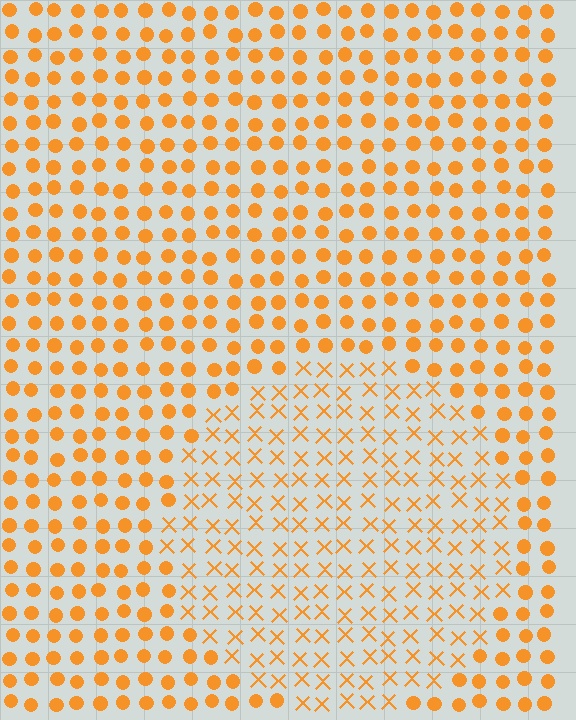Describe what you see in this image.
The image is filled with small orange elements arranged in a uniform grid. A circle-shaped region contains X marks, while the surrounding area contains circles. The boundary is defined purely by the change in element shape.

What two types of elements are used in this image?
The image uses X marks inside the circle region and circles outside it.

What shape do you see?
I see a circle.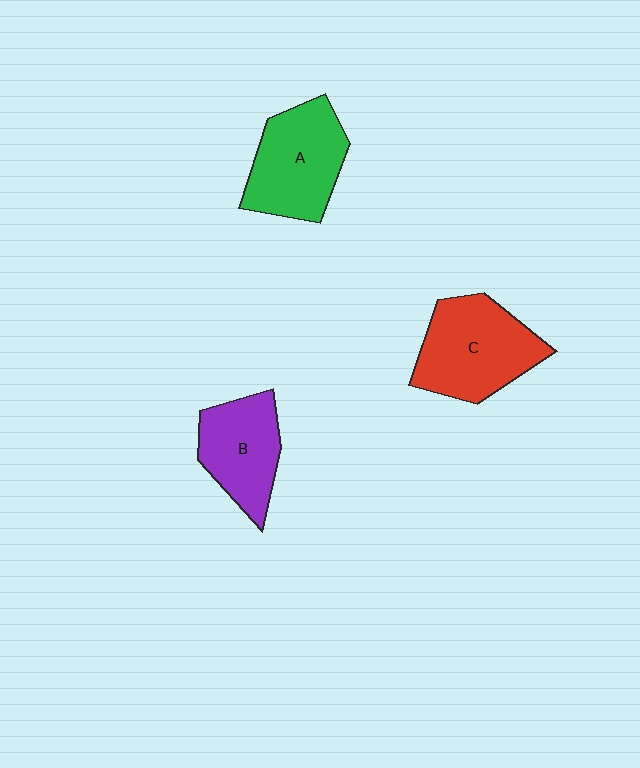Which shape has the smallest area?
Shape B (purple).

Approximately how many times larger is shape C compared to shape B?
Approximately 1.3 times.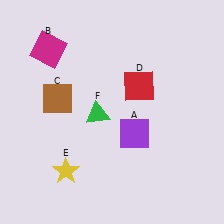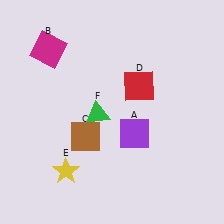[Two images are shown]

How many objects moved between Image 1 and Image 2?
1 object moved between the two images.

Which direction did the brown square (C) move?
The brown square (C) moved down.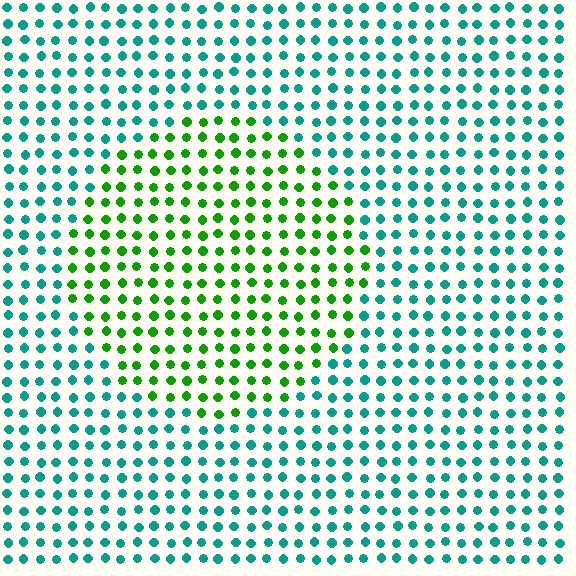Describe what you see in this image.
The image is filled with small teal elements in a uniform arrangement. A circle-shaped region is visible where the elements are tinted to a slightly different hue, forming a subtle color boundary.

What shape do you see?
I see a circle.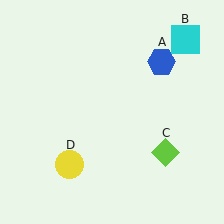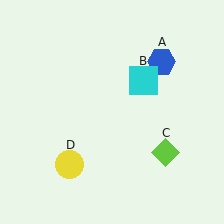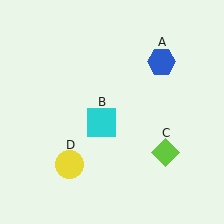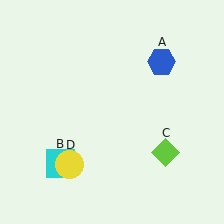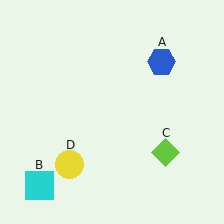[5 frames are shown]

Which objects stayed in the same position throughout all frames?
Blue hexagon (object A) and lime diamond (object C) and yellow circle (object D) remained stationary.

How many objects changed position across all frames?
1 object changed position: cyan square (object B).